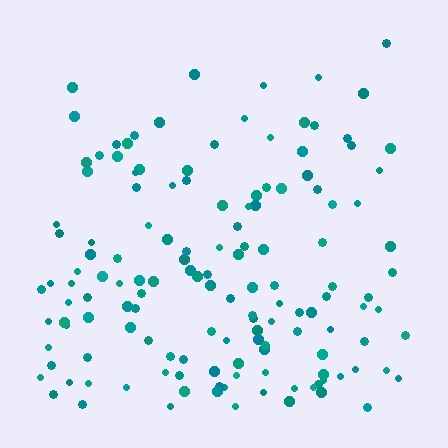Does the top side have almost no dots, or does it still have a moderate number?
Still a moderate number, just noticeably fewer than the bottom.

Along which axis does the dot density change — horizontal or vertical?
Vertical.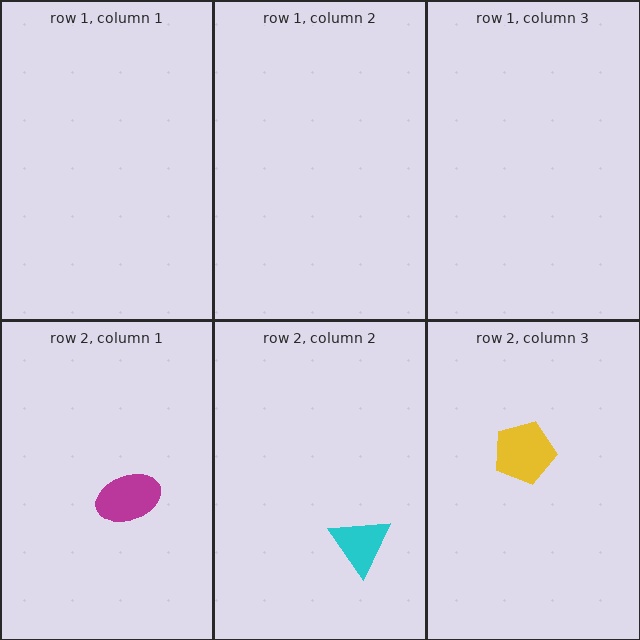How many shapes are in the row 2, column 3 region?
1.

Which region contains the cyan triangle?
The row 2, column 2 region.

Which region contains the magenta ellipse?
The row 2, column 1 region.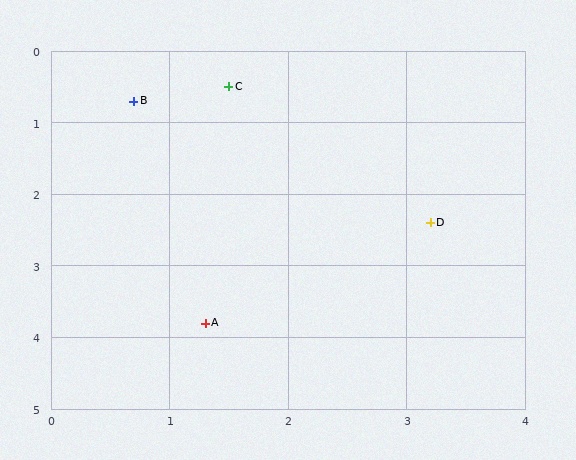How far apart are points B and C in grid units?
Points B and C are about 0.8 grid units apart.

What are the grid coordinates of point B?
Point B is at approximately (0.7, 0.7).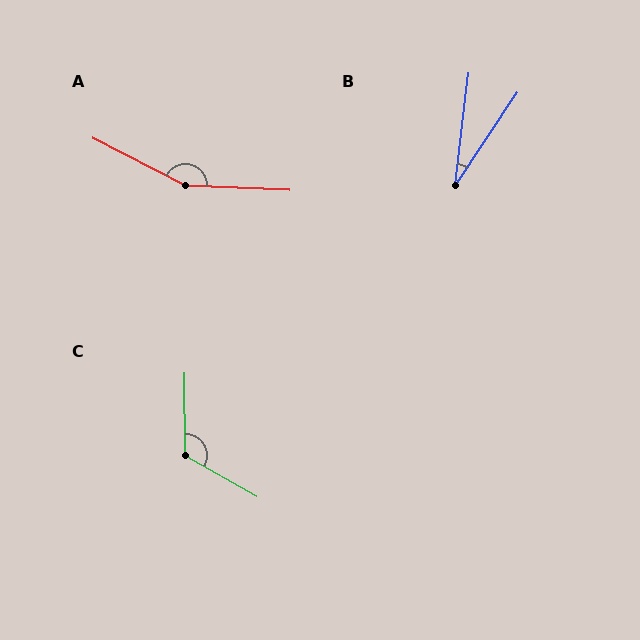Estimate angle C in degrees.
Approximately 120 degrees.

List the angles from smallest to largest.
B (27°), C (120°), A (155°).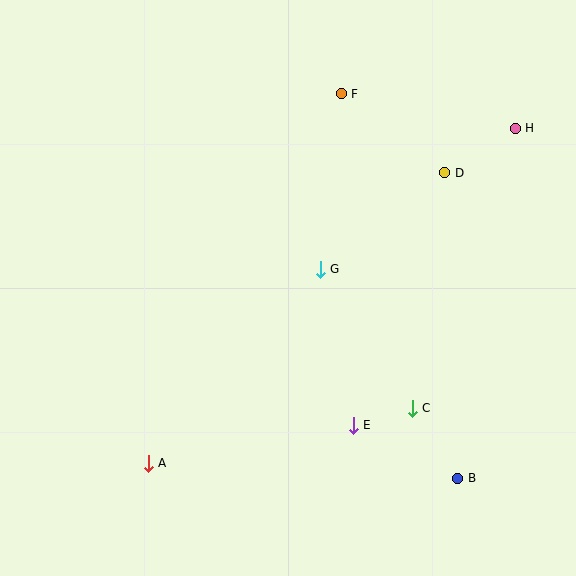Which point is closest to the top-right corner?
Point H is closest to the top-right corner.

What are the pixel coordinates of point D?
Point D is at (445, 173).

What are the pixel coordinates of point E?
Point E is at (353, 425).